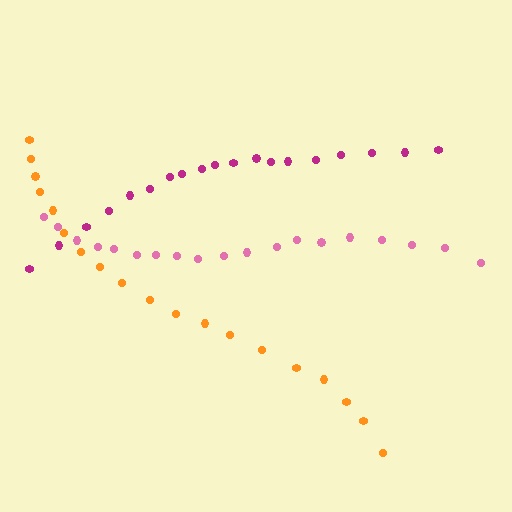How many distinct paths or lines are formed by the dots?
There are 3 distinct paths.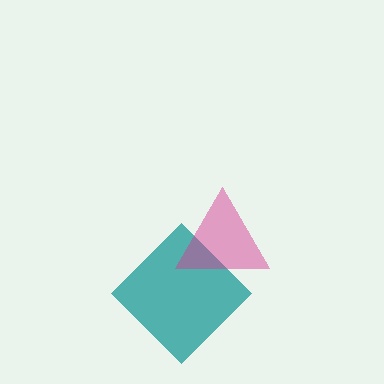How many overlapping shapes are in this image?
There are 2 overlapping shapes in the image.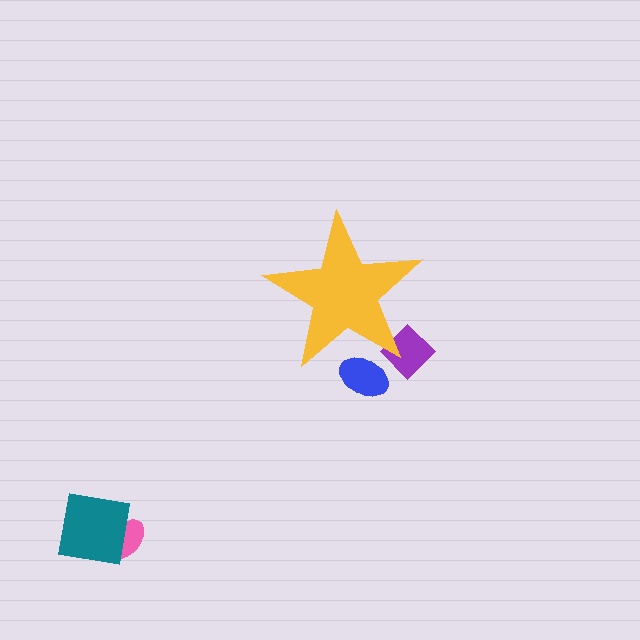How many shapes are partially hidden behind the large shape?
2 shapes are partially hidden.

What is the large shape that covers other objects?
A yellow star.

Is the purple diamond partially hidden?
Yes, the purple diamond is partially hidden behind the yellow star.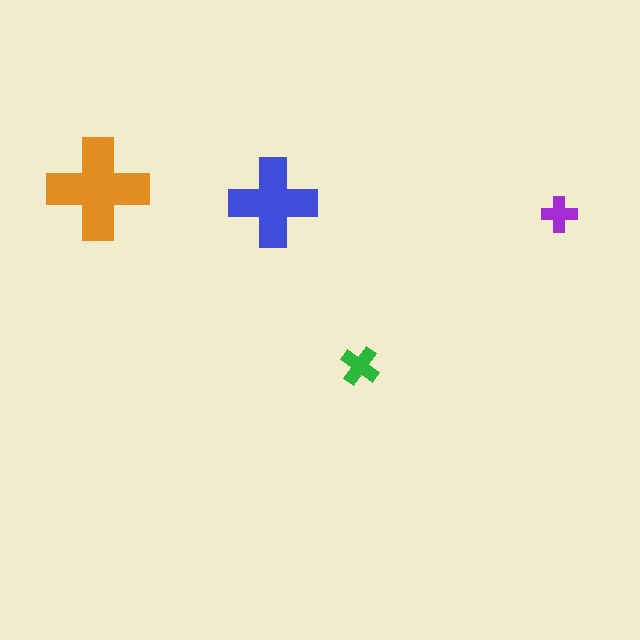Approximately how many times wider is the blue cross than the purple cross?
About 2.5 times wider.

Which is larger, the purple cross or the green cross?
The green one.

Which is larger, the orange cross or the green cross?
The orange one.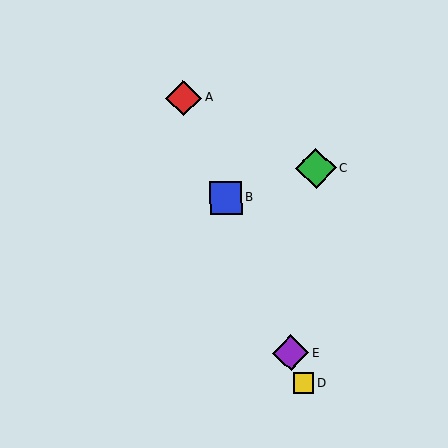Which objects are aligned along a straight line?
Objects A, B, D, E are aligned along a straight line.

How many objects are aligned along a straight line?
4 objects (A, B, D, E) are aligned along a straight line.